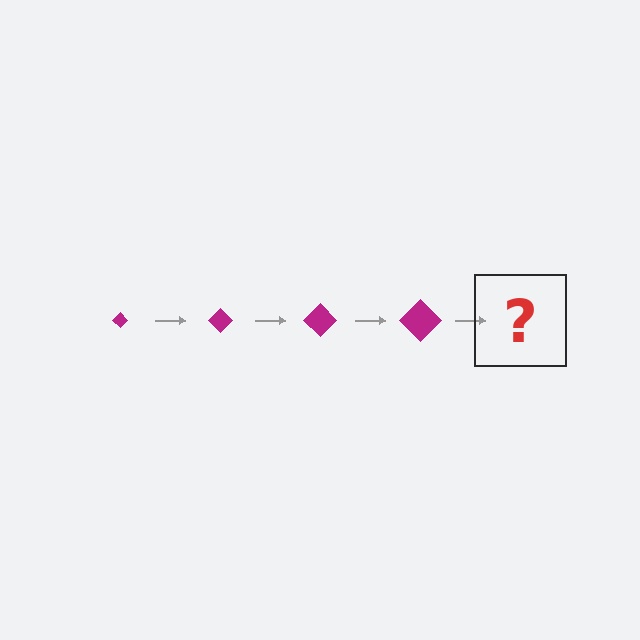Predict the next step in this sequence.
The next step is a magenta diamond, larger than the previous one.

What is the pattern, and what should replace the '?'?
The pattern is that the diamond gets progressively larger each step. The '?' should be a magenta diamond, larger than the previous one.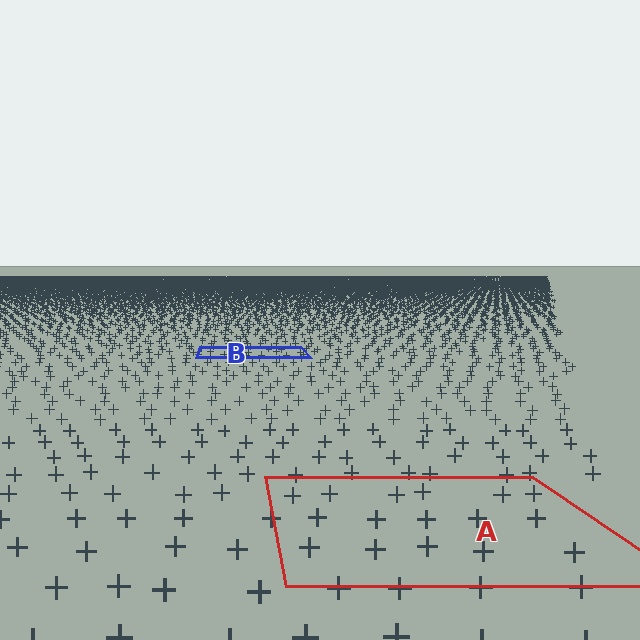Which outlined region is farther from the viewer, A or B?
Region B is farther from the viewer — the texture elements inside it appear smaller and more densely packed.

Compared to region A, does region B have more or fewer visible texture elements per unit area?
Region B has more texture elements per unit area — they are packed more densely because it is farther away.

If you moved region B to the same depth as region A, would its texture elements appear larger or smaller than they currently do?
They would appear larger. At a closer depth, the same texture elements are projected at a bigger on-screen size.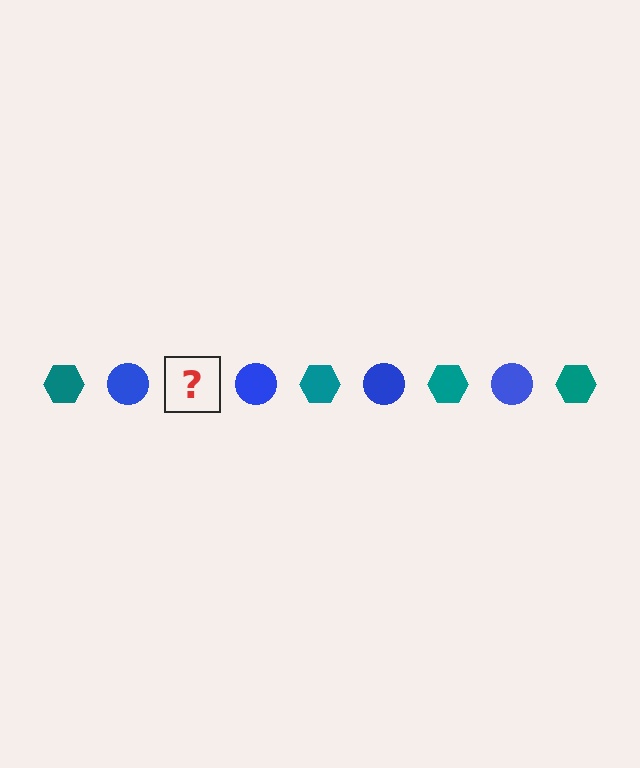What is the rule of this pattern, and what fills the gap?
The rule is that the pattern alternates between teal hexagon and blue circle. The gap should be filled with a teal hexagon.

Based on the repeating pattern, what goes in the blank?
The blank should be a teal hexagon.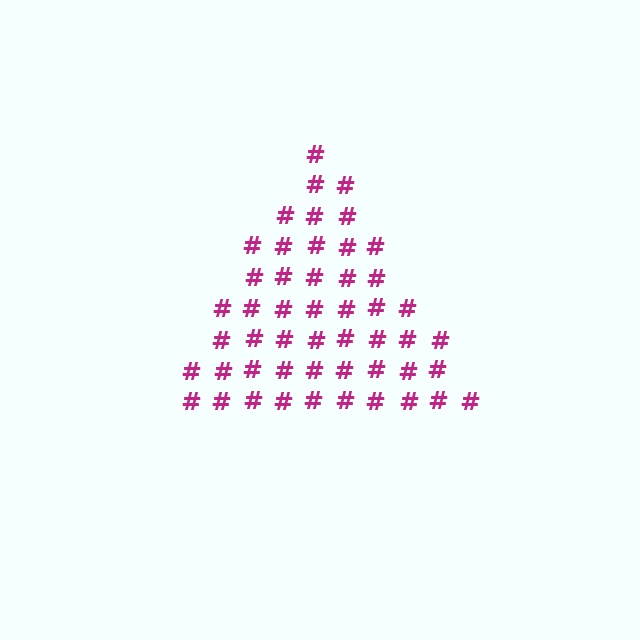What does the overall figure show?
The overall figure shows a triangle.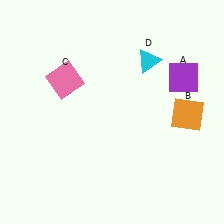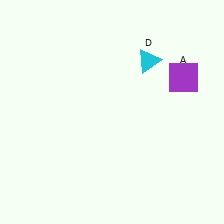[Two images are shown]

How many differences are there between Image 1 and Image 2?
There are 2 differences between the two images.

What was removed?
The pink square (C), the orange square (B) were removed in Image 2.